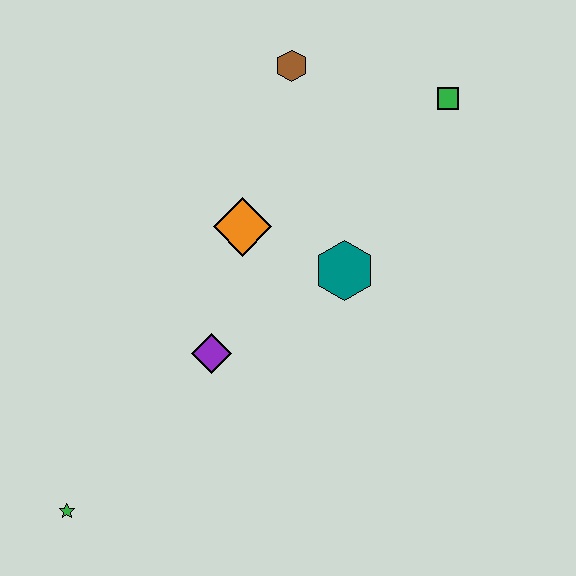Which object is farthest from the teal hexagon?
The green star is farthest from the teal hexagon.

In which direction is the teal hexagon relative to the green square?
The teal hexagon is below the green square.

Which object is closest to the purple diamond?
The orange diamond is closest to the purple diamond.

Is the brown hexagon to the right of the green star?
Yes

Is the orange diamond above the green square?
No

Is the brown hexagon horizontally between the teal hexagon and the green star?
Yes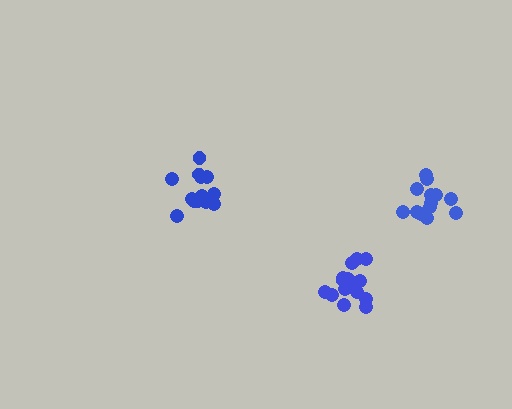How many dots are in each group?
Group 1: 15 dots, Group 2: 13 dots, Group 3: 13 dots (41 total).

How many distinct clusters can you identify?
There are 3 distinct clusters.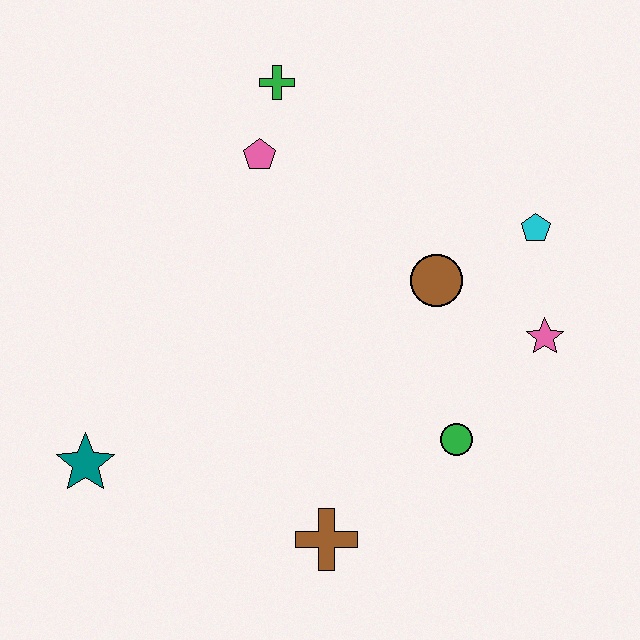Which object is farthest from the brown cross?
The green cross is farthest from the brown cross.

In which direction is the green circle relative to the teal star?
The green circle is to the right of the teal star.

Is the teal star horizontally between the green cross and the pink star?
No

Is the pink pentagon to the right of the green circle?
No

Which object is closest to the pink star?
The cyan pentagon is closest to the pink star.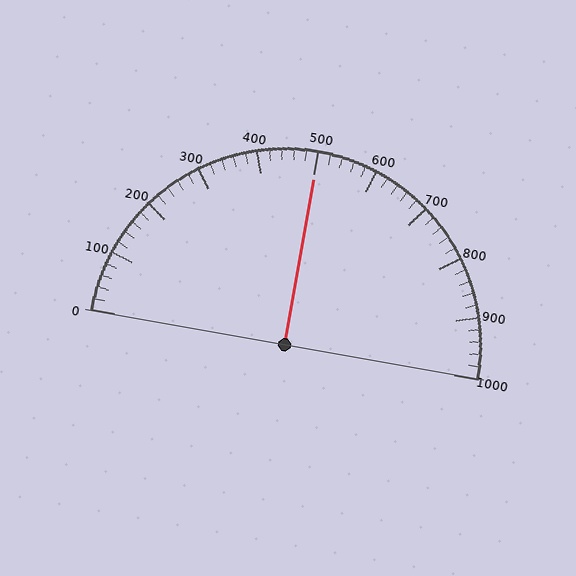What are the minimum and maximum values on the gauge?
The gauge ranges from 0 to 1000.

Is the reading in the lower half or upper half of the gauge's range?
The reading is in the upper half of the range (0 to 1000).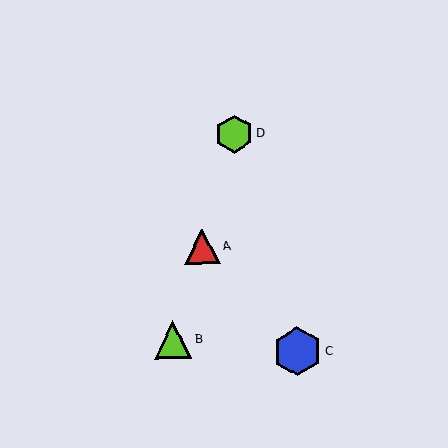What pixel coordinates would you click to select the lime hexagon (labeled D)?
Click at (234, 134) to select the lime hexagon D.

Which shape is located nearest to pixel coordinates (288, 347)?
The blue hexagon (labeled C) at (297, 351) is nearest to that location.